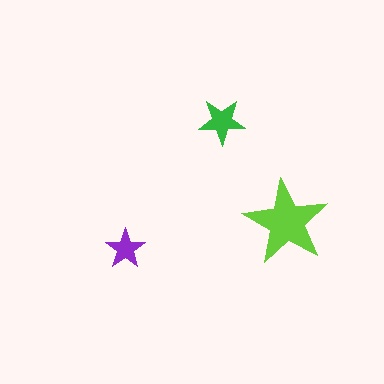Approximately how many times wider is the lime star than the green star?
About 2 times wider.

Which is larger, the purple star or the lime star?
The lime one.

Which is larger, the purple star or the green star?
The green one.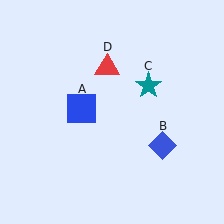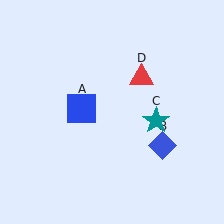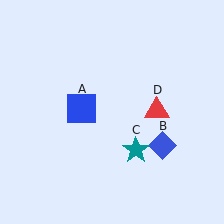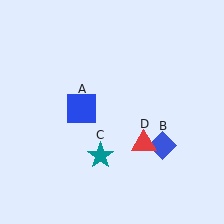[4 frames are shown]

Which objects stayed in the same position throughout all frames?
Blue square (object A) and blue diamond (object B) remained stationary.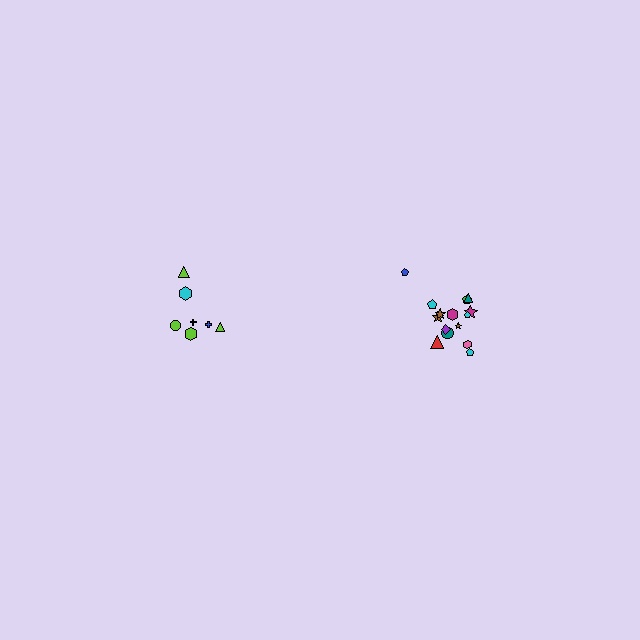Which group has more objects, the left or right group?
The right group.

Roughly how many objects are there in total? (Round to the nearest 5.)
Roughly 20 objects in total.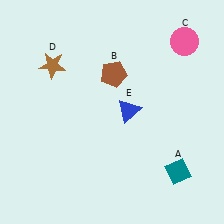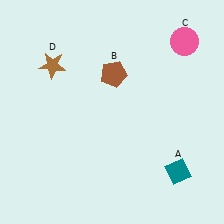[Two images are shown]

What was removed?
The blue triangle (E) was removed in Image 2.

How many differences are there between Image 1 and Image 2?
There is 1 difference between the two images.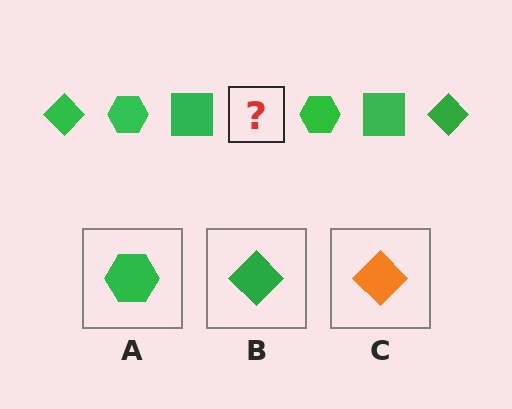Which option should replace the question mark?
Option B.